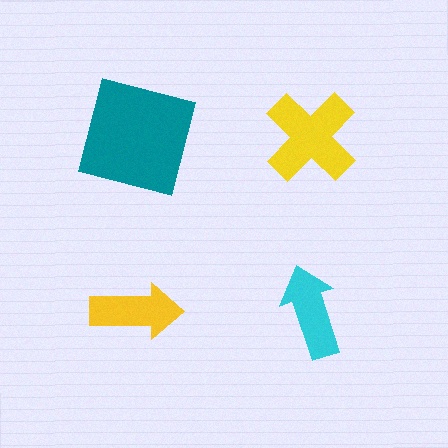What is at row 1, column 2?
A yellow cross.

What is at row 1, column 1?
A teal square.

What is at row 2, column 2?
A cyan arrow.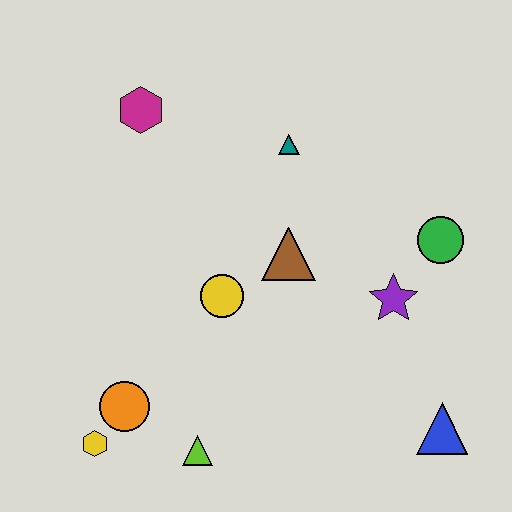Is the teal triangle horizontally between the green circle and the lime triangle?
Yes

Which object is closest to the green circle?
The purple star is closest to the green circle.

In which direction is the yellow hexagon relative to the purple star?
The yellow hexagon is to the left of the purple star.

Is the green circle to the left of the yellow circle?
No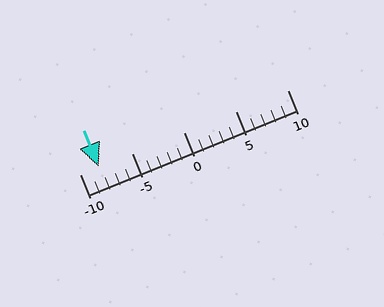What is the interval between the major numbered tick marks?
The major tick marks are spaced 5 units apart.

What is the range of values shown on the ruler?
The ruler shows values from -10 to 10.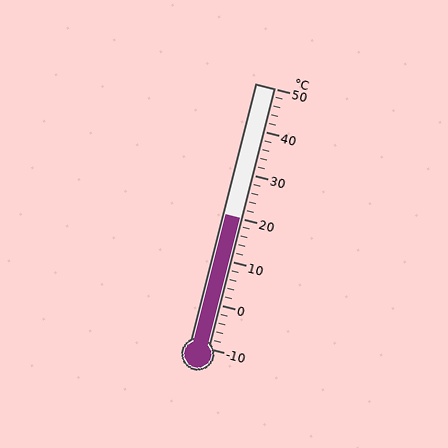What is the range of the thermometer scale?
The thermometer scale ranges from -10°C to 50°C.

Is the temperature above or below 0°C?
The temperature is above 0°C.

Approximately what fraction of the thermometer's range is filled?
The thermometer is filled to approximately 50% of its range.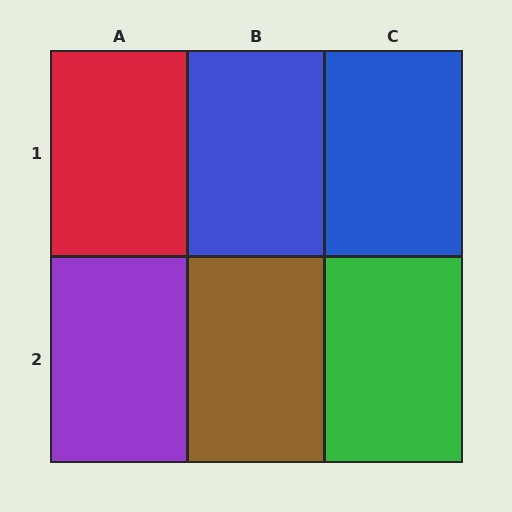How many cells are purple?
1 cell is purple.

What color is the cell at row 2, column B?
Brown.